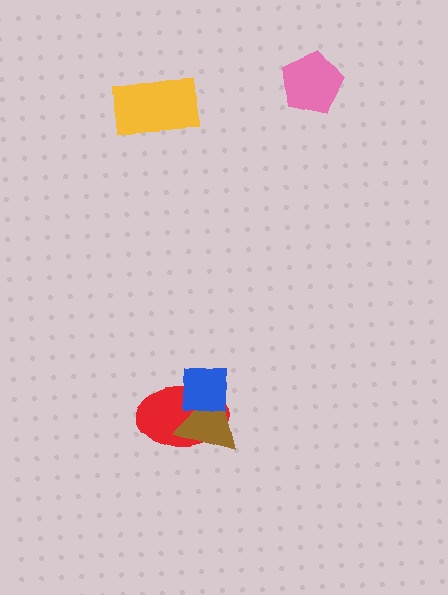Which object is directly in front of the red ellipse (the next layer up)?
The brown triangle is directly in front of the red ellipse.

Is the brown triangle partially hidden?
Yes, it is partially covered by another shape.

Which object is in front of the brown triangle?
The blue square is in front of the brown triangle.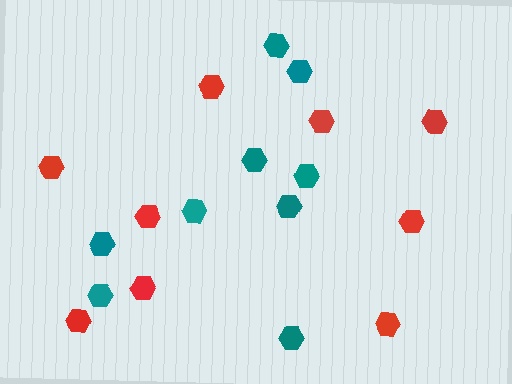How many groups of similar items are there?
There are 2 groups: one group of red hexagons (9) and one group of teal hexagons (9).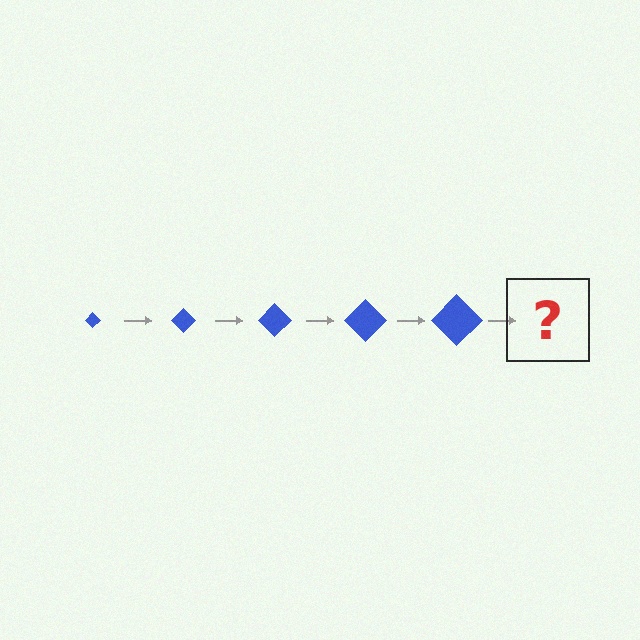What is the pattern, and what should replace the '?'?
The pattern is that the diamond gets progressively larger each step. The '?' should be a blue diamond, larger than the previous one.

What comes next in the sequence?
The next element should be a blue diamond, larger than the previous one.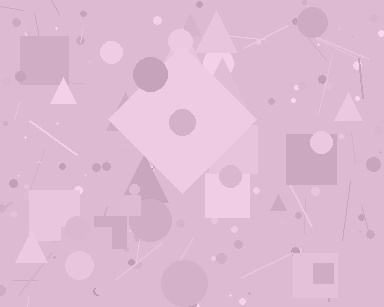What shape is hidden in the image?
A diamond is hidden in the image.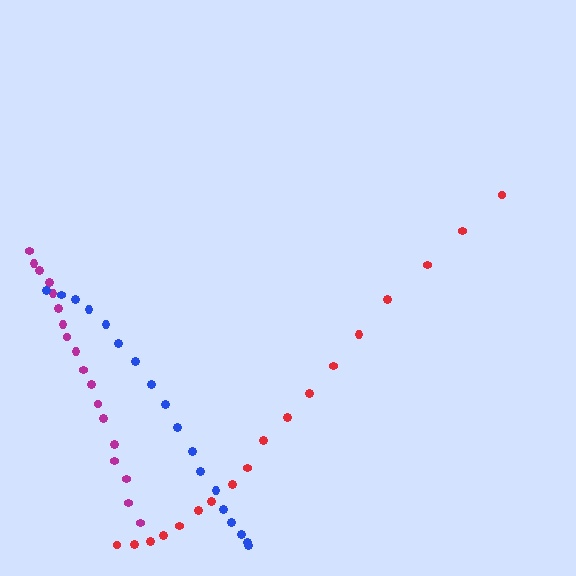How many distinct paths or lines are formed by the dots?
There are 3 distinct paths.